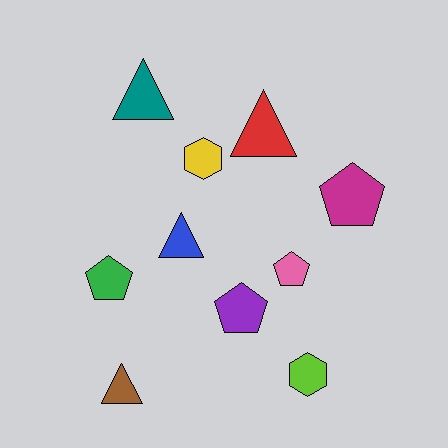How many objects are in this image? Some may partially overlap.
There are 10 objects.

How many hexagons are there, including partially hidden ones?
There are 2 hexagons.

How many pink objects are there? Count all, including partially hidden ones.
There is 1 pink object.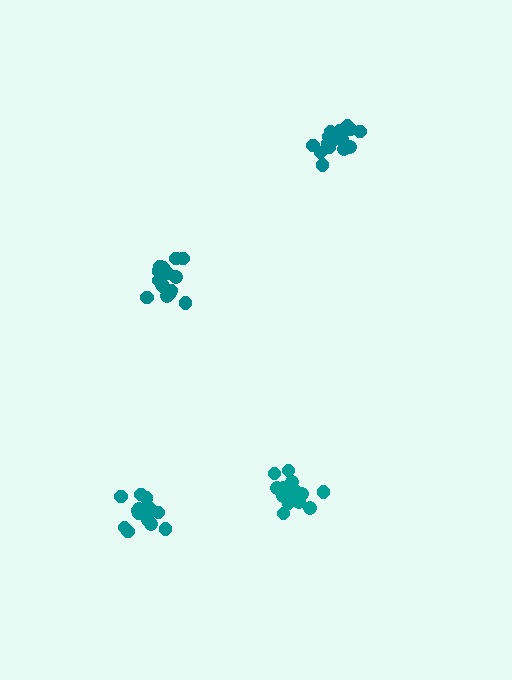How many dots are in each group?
Group 1: 15 dots, Group 2: 17 dots, Group 3: 19 dots, Group 4: 19 dots (70 total).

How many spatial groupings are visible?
There are 4 spatial groupings.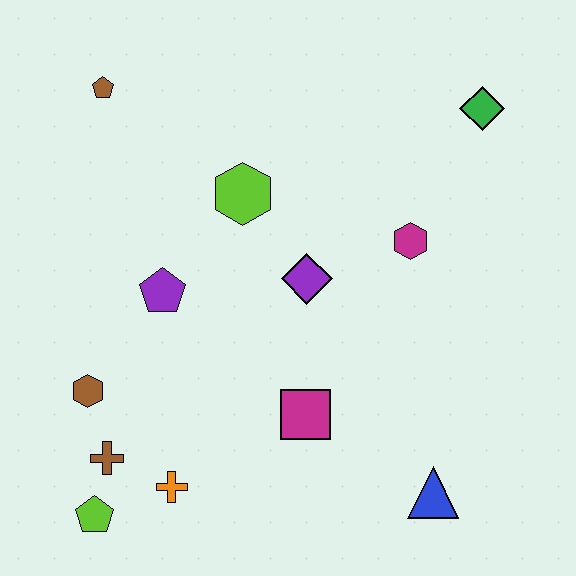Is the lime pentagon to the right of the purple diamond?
No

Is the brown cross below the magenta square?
Yes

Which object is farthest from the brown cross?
The green diamond is farthest from the brown cross.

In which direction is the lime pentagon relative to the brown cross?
The lime pentagon is below the brown cross.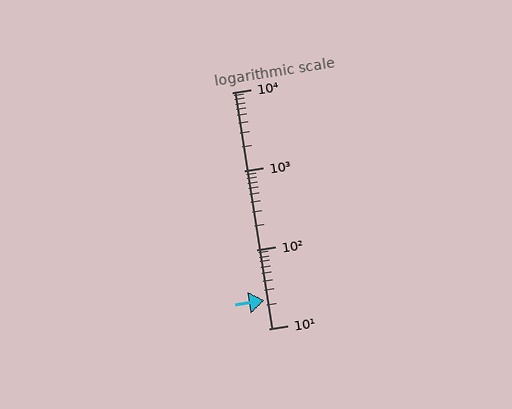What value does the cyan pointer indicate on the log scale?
The pointer indicates approximately 23.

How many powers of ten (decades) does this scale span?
The scale spans 3 decades, from 10 to 10000.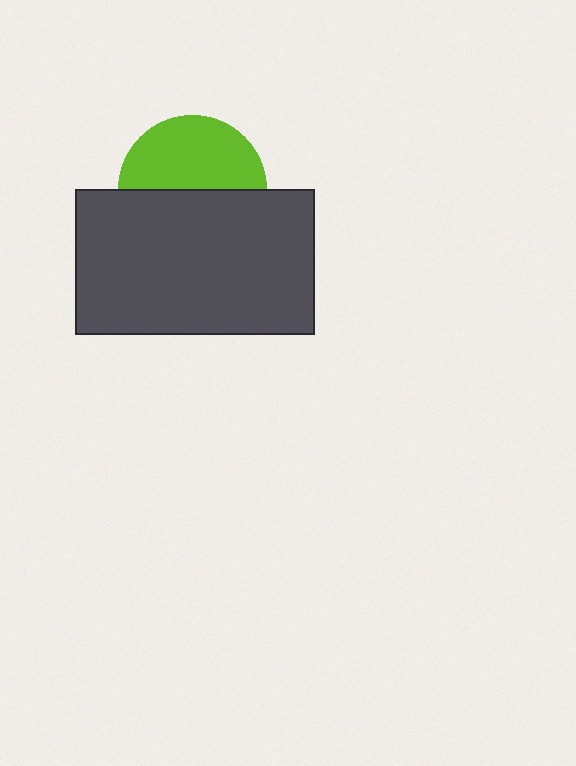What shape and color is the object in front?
The object in front is a dark gray rectangle.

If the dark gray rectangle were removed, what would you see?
You would see the complete lime circle.